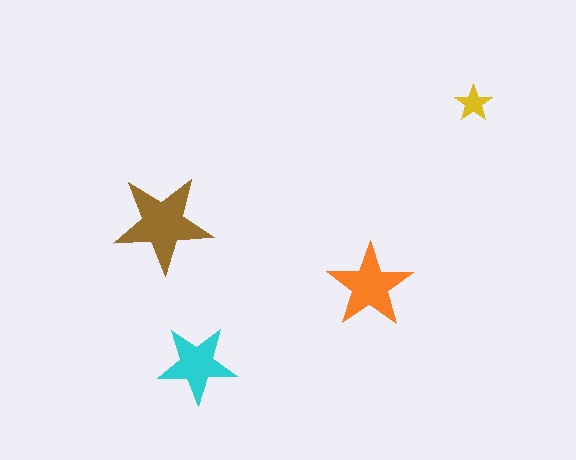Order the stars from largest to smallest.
the brown one, the orange one, the cyan one, the yellow one.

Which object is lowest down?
The cyan star is bottommost.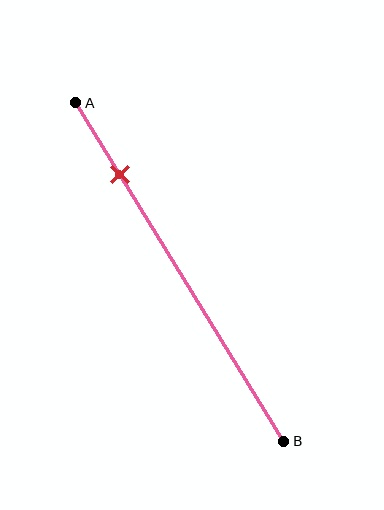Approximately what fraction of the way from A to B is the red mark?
The red mark is approximately 20% of the way from A to B.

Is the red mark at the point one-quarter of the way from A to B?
No, the mark is at about 20% from A, not at the 25% one-quarter point.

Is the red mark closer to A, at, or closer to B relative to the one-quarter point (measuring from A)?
The red mark is closer to point A than the one-quarter point of segment AB.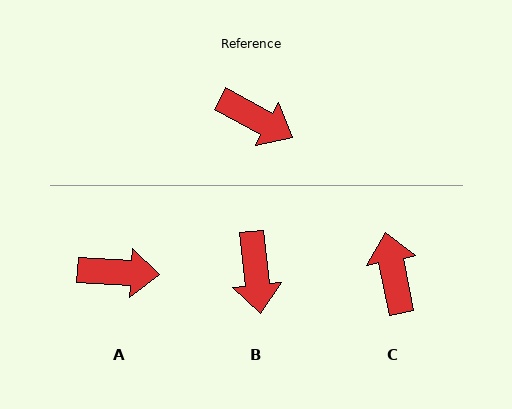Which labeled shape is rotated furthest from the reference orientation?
C, about 130 degrees away.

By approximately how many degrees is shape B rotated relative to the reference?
Approximately 55 degrees clockwise.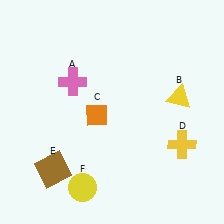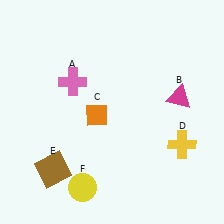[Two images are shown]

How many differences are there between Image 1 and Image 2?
There is 1 difference between the two images.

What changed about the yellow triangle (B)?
In Image 1, B is yellow. In Image 2, it changed to magenta.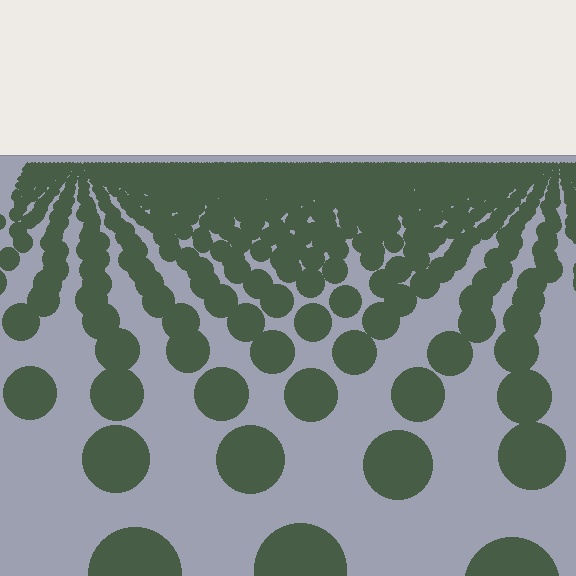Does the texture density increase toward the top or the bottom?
Density increases toward the top.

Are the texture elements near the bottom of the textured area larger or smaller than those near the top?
Larger. Near the bottom, elements are closer to the viewer and appear at a bigger on-screen size.